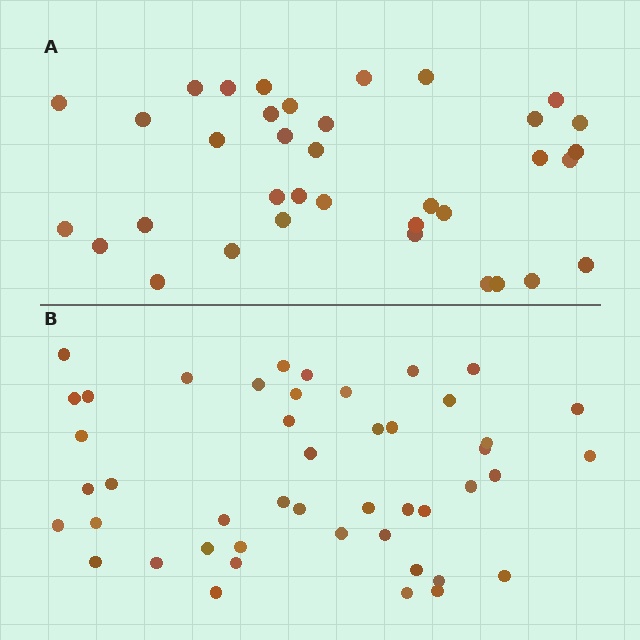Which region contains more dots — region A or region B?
Region B (the bottom region) has more dots.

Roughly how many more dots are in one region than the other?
Region B has roughly 10 or so more dots than region A.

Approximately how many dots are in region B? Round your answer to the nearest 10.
About 50 dots. (The exact count is 46, which rounds to 50.)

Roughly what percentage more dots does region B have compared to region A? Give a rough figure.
About 30% more.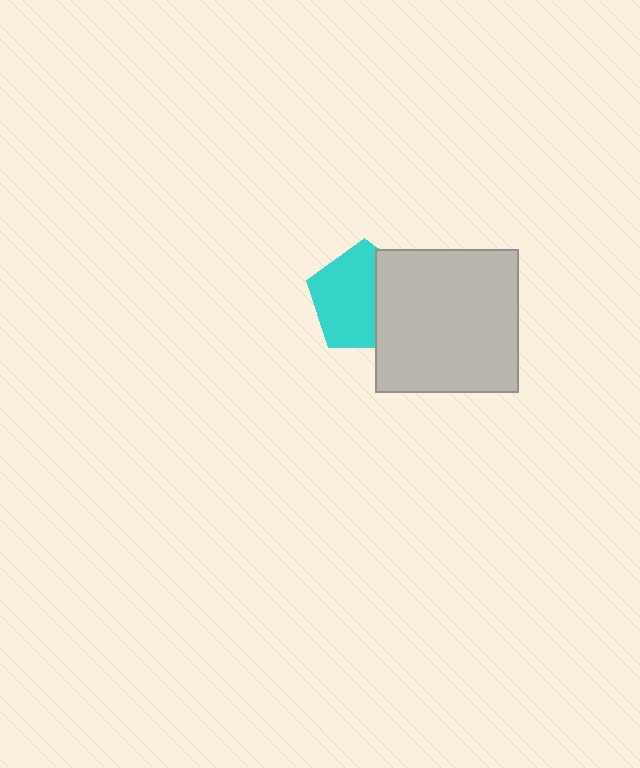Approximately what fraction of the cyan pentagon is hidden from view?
Roughly 36% of the cyan pentagon is hidden behind the light gray square.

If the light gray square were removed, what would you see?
You would see the complete cyan pentagon.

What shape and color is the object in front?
The object in front is a light gray square.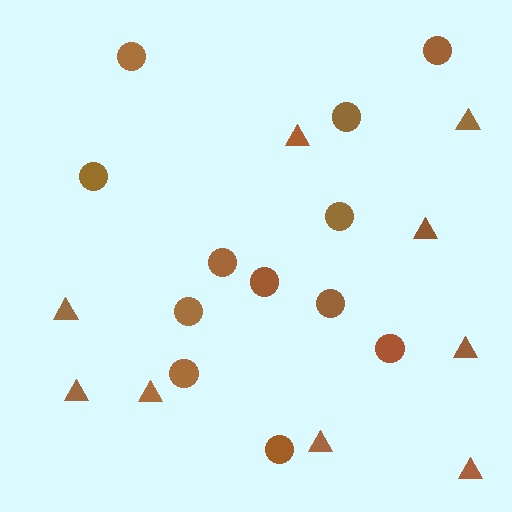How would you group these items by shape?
There are 2 groups: one group of circles (12) and one group of triangles (9).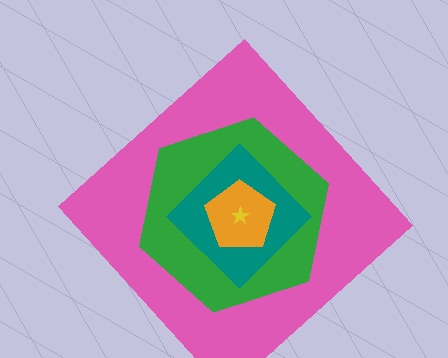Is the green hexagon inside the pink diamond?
Yes.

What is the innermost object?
The yellow star.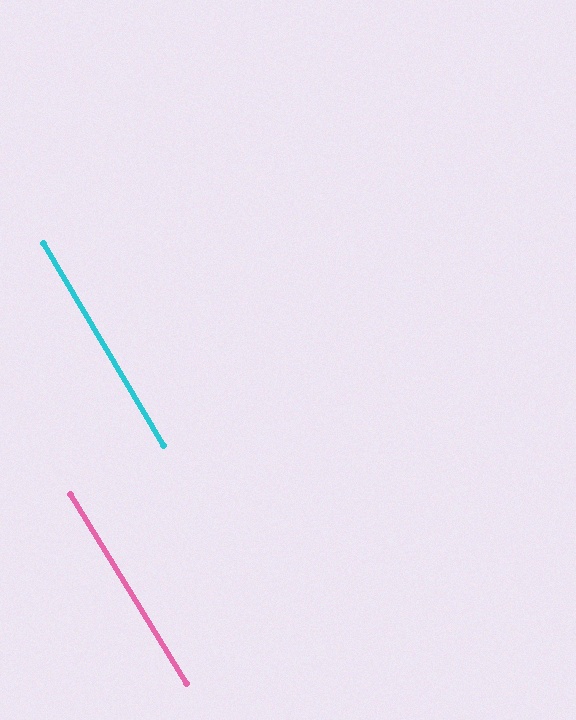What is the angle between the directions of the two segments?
Approximately 1 degree.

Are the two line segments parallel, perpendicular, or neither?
Parallel — their directions differ by only 0.8°.